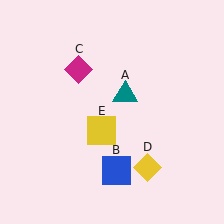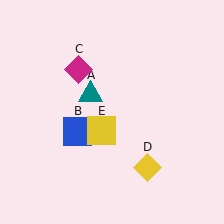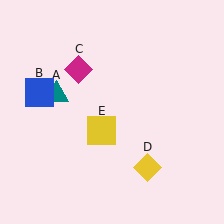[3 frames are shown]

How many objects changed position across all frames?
2 objects changed position: teal triangle (object A), blue square (object B).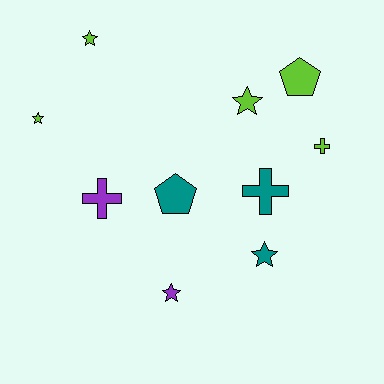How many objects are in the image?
There are 10 objects.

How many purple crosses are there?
There is 1 purple cross.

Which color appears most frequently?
Lime, with 5 objects.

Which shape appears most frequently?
Star, with 5 objects.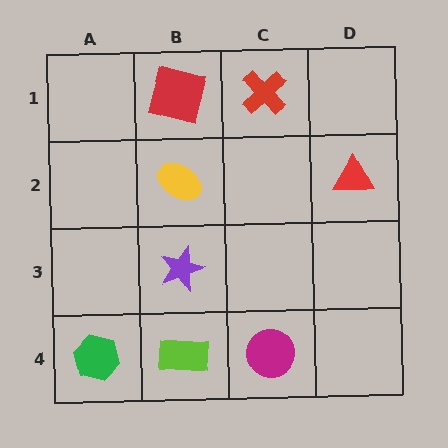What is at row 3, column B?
A purple star.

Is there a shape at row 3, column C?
No, that cell is empty.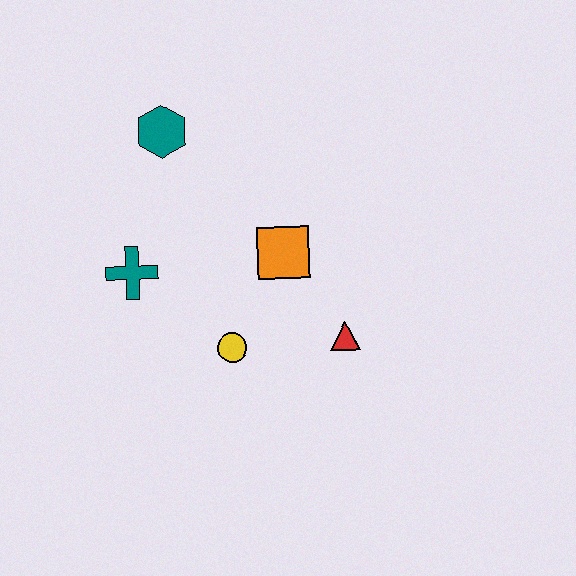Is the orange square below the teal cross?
No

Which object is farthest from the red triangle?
The teal hexagon is farthest from the red triangle.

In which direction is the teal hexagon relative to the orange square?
The teal hexagon is above the orange square.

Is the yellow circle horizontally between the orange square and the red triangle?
No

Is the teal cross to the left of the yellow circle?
Yes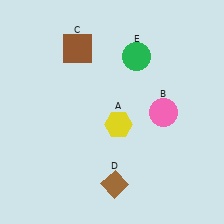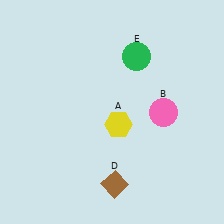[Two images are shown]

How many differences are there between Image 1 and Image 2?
There is 1 difference between the two images.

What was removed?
The brown square (C) was removed in Image 2.